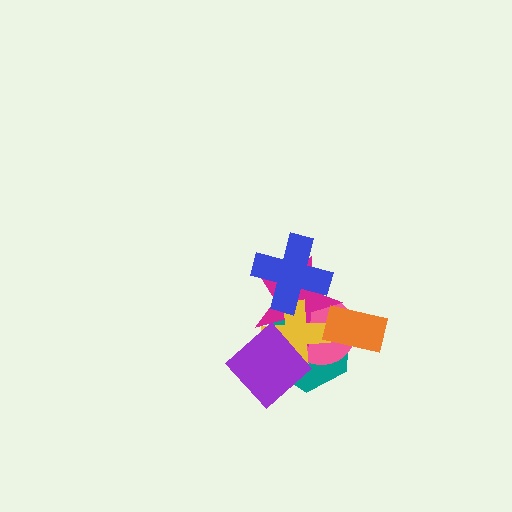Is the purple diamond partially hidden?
No, no other shape covers it.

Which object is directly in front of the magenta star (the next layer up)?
The yellow cross is directly in front of the magenta star.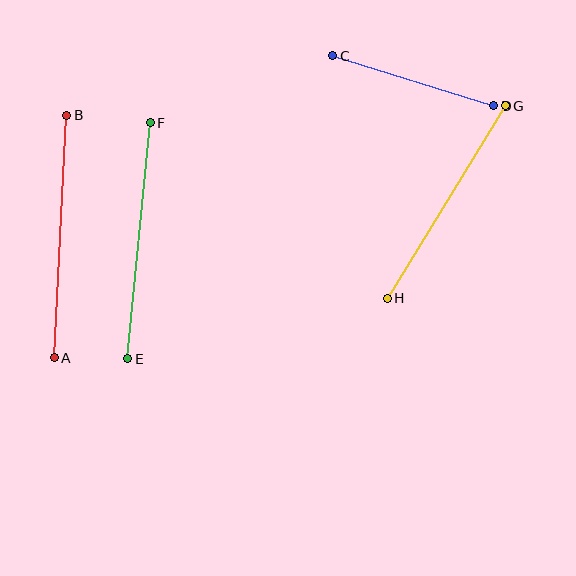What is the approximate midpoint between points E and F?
The midpoint is at approximately (139, 241) pixels.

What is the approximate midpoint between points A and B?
The midpoint is at approximately (61, 237) pixels.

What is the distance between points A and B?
The distance is approximately 243 pixels.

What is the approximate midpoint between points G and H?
The midpoint is at approximately (446, 202) pixels.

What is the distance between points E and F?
The distance is approximately 237 pixels.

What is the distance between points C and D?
The distance is approximately 169 pixels.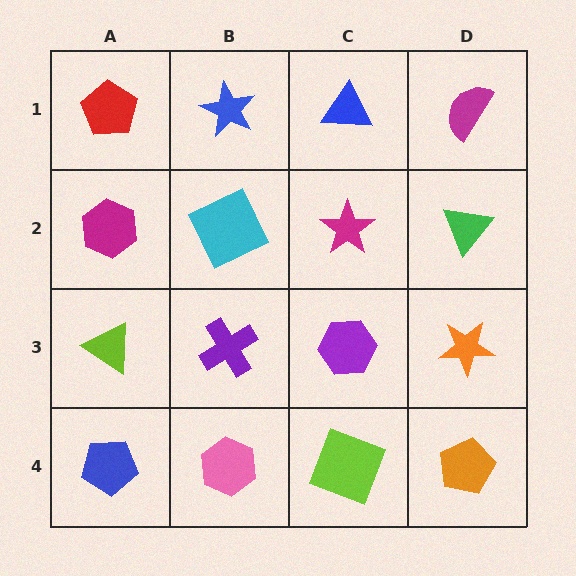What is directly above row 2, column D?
A magenta semicircle.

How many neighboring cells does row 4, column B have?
3.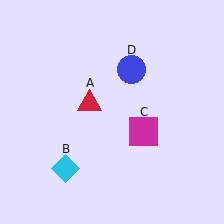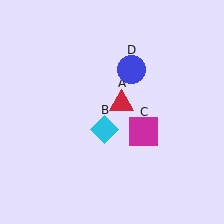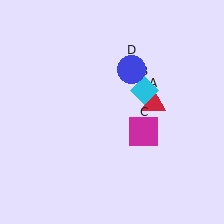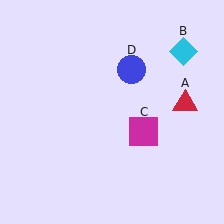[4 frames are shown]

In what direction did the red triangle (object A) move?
The red triangle (object A) moved right.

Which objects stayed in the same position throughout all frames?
Magenta square (object C) and blue circle (object D) remained stationary.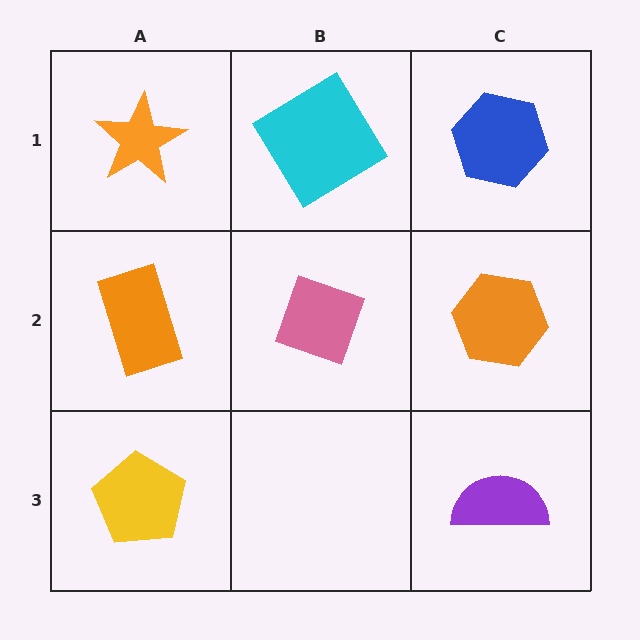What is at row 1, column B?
A cyan diamond.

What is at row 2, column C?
An orange hexagon.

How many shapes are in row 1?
3 shapes.